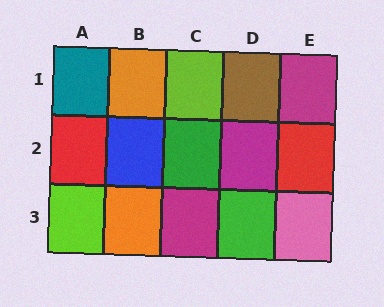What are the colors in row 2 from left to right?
Red, blue, green, magenta, red.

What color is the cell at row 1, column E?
Magenta.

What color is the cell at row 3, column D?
Green.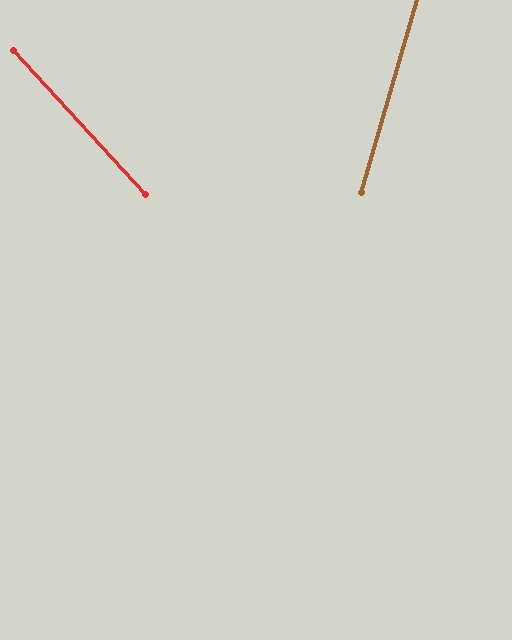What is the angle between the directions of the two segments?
Approximately 59 degrees.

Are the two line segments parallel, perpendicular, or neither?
Neither parallel nor perpendicular — they differ by about 59°.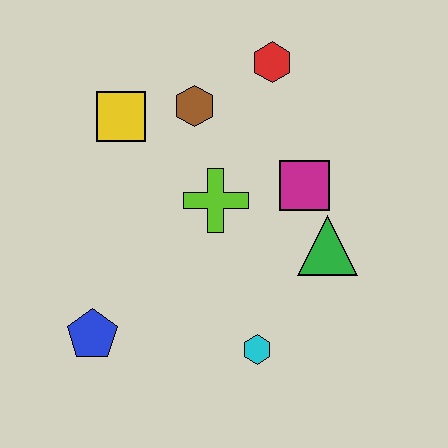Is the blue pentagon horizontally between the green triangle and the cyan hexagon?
No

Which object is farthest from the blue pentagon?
The red hexagon is farthest from the blue pentagon.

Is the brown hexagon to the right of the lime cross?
No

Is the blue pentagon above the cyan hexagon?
Yes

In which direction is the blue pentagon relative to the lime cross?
The blue pentagon is below the lime cross.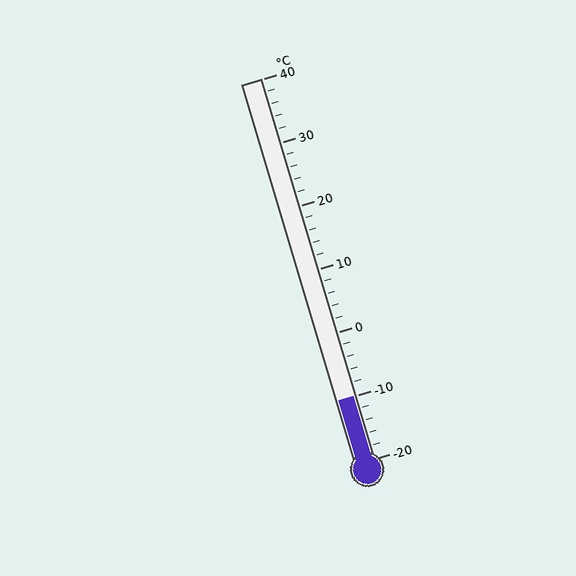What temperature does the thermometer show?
The thermometer shows approximately -10°C.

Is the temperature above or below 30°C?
The temperature is below 30°C.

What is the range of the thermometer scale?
The thermometer scale ranges from -20°C to 40°C.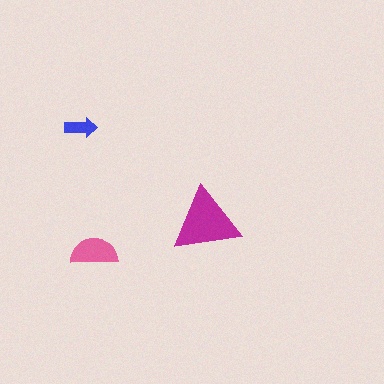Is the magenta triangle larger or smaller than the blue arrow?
Larger.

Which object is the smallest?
The blue arrow.